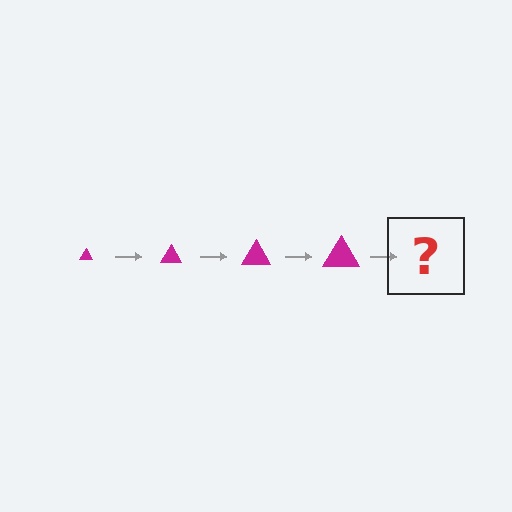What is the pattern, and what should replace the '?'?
The pattern is that the triangle gets progressively larger each step. The '?' should be a magenta triangle, larger than the previous one.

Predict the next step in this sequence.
The next step is a magenta triangle, larger than the previous one.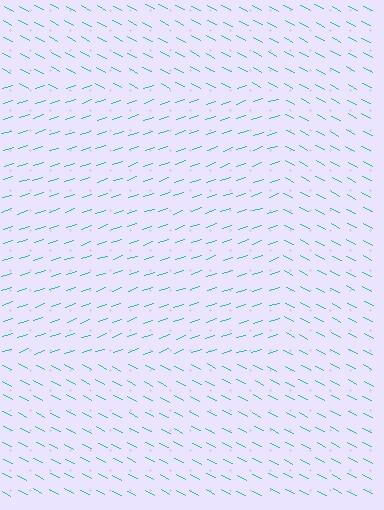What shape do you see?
I see a rectangle.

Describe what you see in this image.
The image is filled with small cyan line segments. A rectangle region in the image has lines oriented differently from the surrounding lines, creating a visible texture boundary.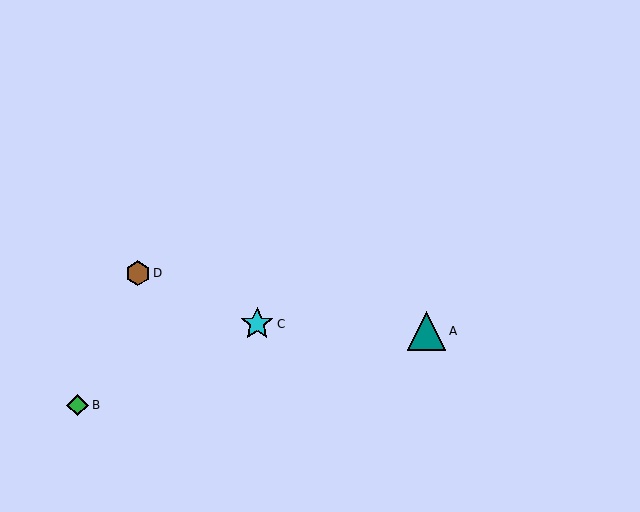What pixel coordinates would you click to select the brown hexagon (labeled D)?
Click at (138, 273) to select the brown hexagon D.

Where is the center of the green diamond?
The center of the green diamond is at (78, 405).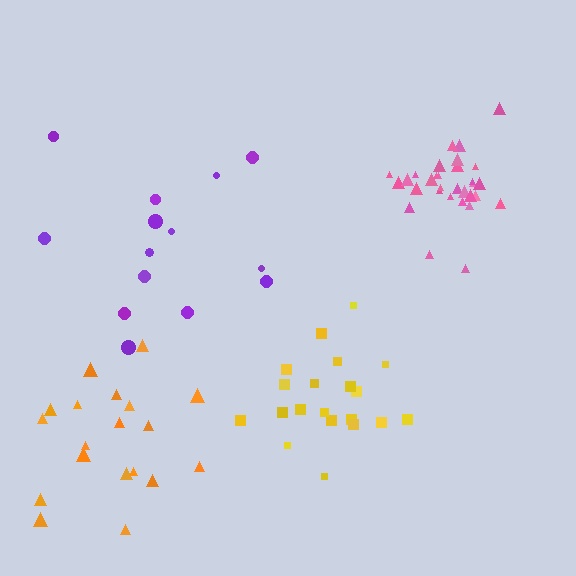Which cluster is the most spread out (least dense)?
Purple.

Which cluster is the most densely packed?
Pink.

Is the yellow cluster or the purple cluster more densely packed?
Yellow.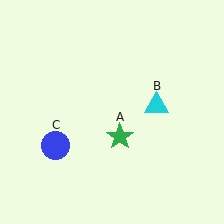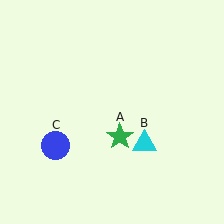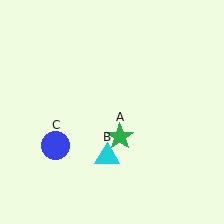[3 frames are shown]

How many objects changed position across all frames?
1 object changed position: cyan triangle (object B).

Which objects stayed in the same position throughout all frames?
Green star (object A) and blue circle (object C) remained stationary.